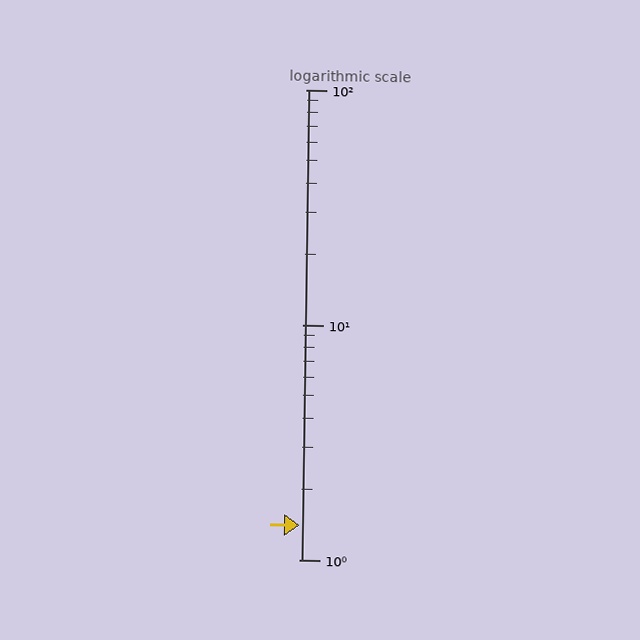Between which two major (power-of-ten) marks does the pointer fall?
The pointer is between 1 and 10.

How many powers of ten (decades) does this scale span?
The scale spans 2 decades, from 1 to 100.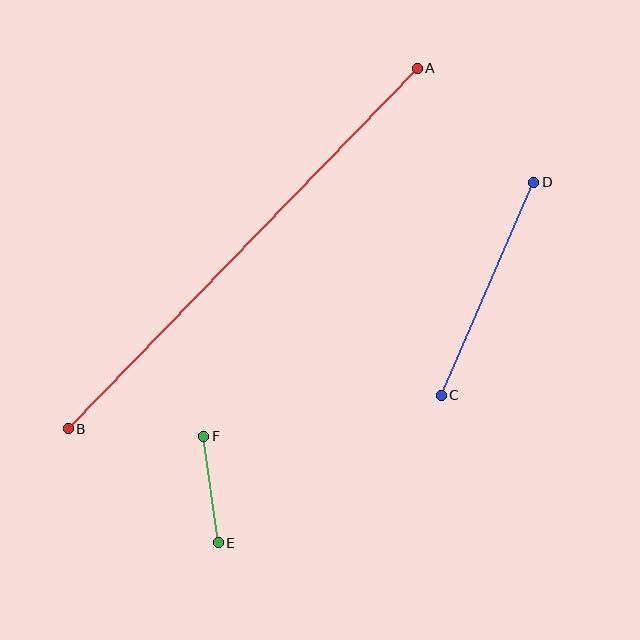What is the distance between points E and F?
The distance is approximately 107 pixels.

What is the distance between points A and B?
The distance is approximately 502 pixels.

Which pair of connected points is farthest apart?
Points A and B are farthest apart.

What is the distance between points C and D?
The distance is approximately 232 pixels.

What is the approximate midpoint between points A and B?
The midpoint is at approximately (243, 249) pixels.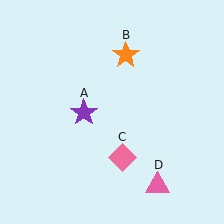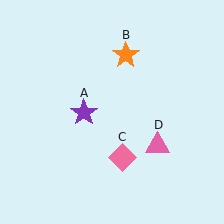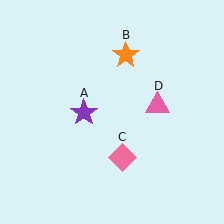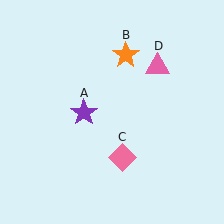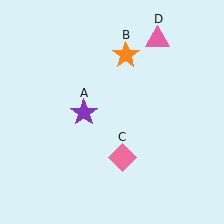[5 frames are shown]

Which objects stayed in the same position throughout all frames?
Purple star (object A) and orange star (object B) and pink diamond (object C) remained stationary.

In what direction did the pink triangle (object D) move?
The pink triangle (object D) moved up.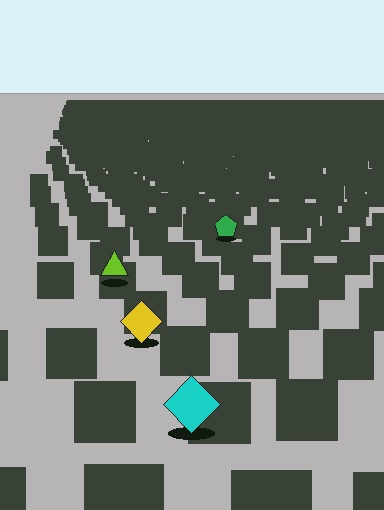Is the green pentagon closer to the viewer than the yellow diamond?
No. The yellow diamond is closer — you can tell from the texture gradient: the ground texture is coarser near it.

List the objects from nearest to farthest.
From nearest to farthest: the cyan diamond, the yellow diamond, the lime triangle, the green pentagon.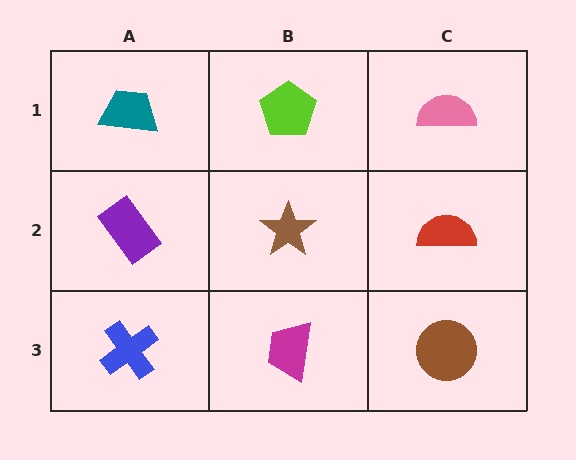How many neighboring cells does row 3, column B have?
3.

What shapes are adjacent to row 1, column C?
A red semicircle (row 2, column C), a lime pentagon (row 1, column B).